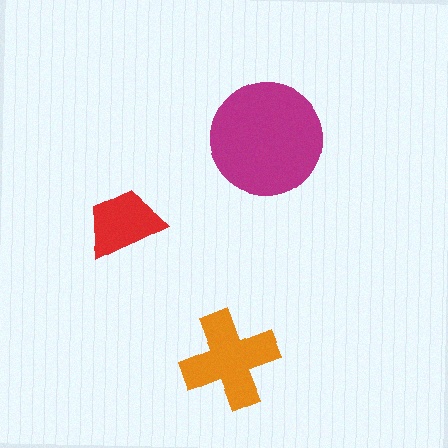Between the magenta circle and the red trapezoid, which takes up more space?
The magenta circle.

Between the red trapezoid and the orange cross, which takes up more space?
The orange cross.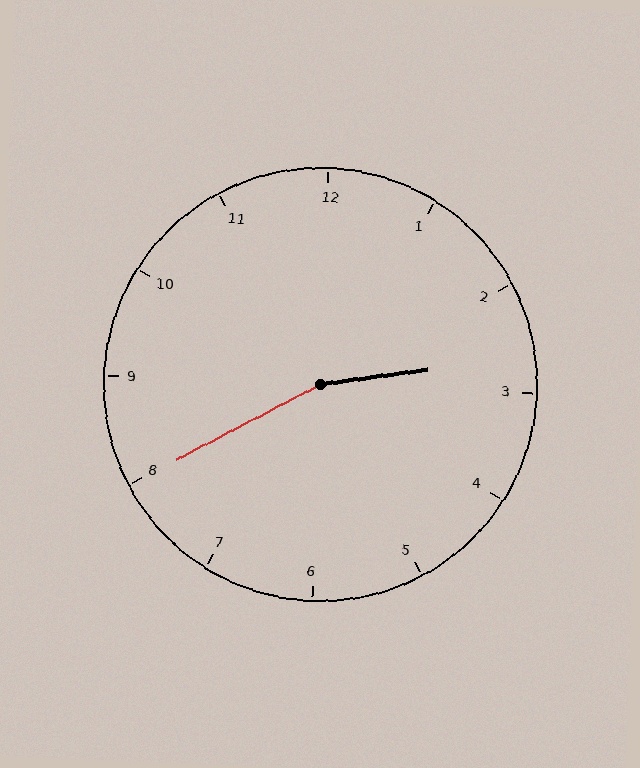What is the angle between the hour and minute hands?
Approximately 160 degrees.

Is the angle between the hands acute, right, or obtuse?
It is obtuse.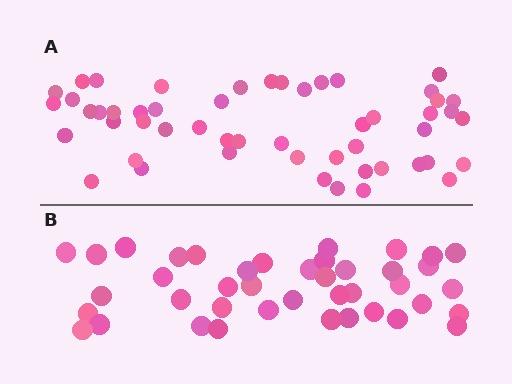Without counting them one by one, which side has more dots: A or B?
Region A (the top region) has more dots.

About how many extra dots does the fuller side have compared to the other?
Region A has roughly 12 or so more dots than region B.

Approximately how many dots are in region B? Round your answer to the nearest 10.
About 40 dots. (The exact count is 41, which rounds to 40.)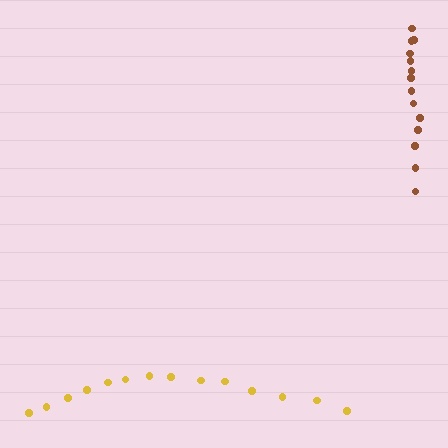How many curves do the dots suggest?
There are 2 distinct paths.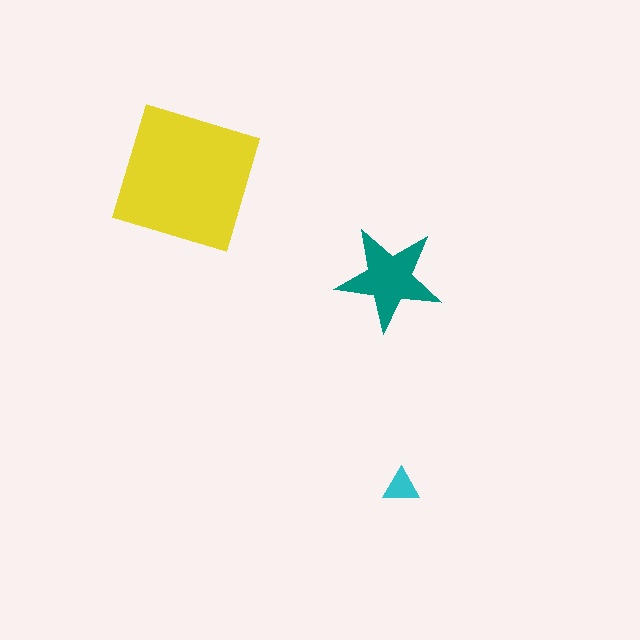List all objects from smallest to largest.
The cyan triangle, the teal star, the yellow square.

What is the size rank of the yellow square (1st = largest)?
1st.